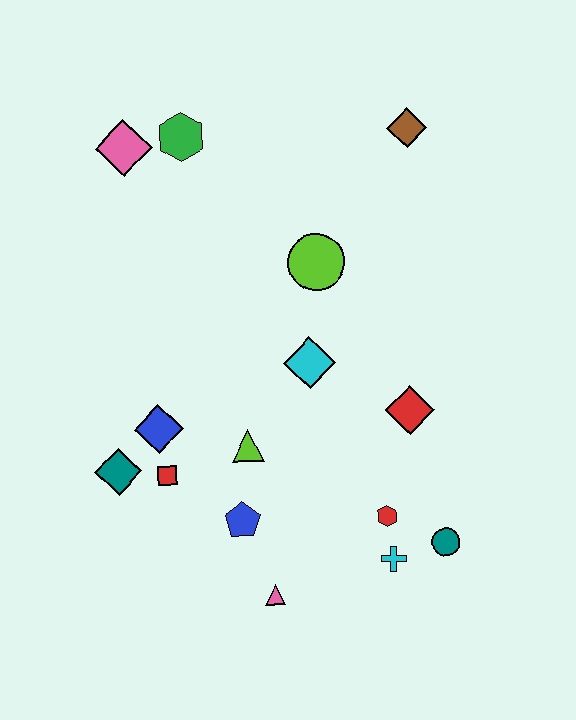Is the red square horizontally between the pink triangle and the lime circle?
No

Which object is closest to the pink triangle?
The blue pentagon is closest to the pink triangle.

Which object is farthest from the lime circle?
The pink triangle is farthest from the lime circle.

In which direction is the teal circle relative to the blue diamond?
The teal circle is to the right of the blue diamond.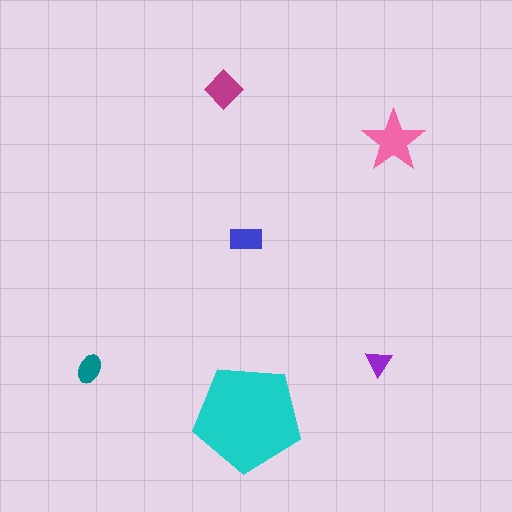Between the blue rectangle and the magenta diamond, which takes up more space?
The magenta diamond.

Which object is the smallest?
The purple triangle.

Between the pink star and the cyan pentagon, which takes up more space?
The cyan pentagon.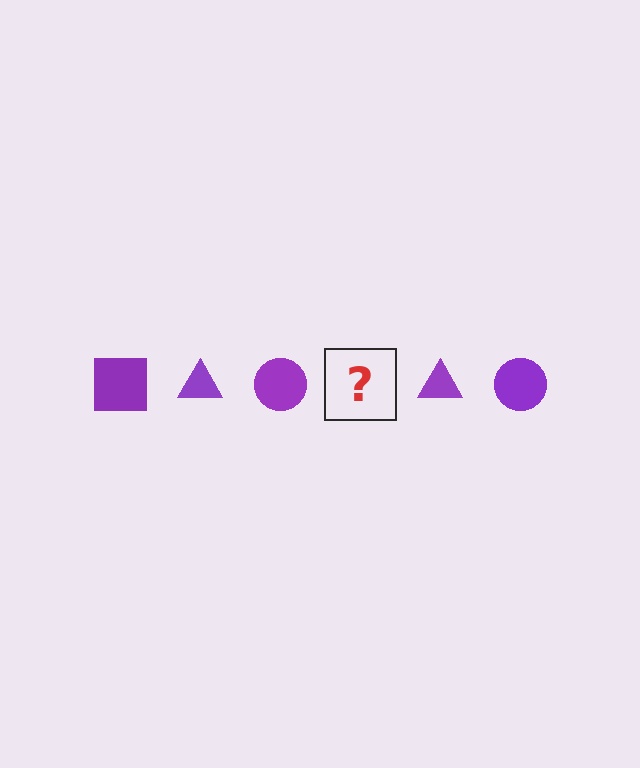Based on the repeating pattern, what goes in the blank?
The blank should be a purple square.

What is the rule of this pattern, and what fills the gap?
The rule is that the pattern cycles through square, triangle, circle shapes in purple. The gap should be filled with a purple square.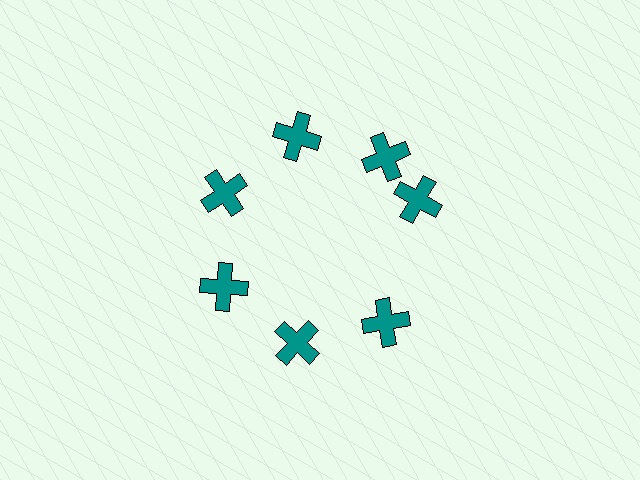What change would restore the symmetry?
The symmetry would be restored by rotating it back into even spacing with its neighbors so that all 7 crosses sit at equal angles and equal distance from the center.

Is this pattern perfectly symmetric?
No. The 7 teal crosses are arranged in a ring, but one element near the 3 o'clock position is rotated out of alignment along the ring, breaking the 7-fold rotational symmetry.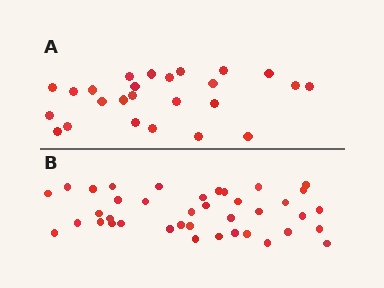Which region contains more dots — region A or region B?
Region B (the bottom region) has more dots.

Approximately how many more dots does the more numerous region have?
Region B has approximately 15 more dots than region A.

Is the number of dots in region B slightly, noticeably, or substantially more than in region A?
Region B has substantially more. The ratio is roughly 1.6 to 1.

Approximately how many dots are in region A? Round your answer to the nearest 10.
About 20 dots. (The exact count is 25, which rounds to 20.)